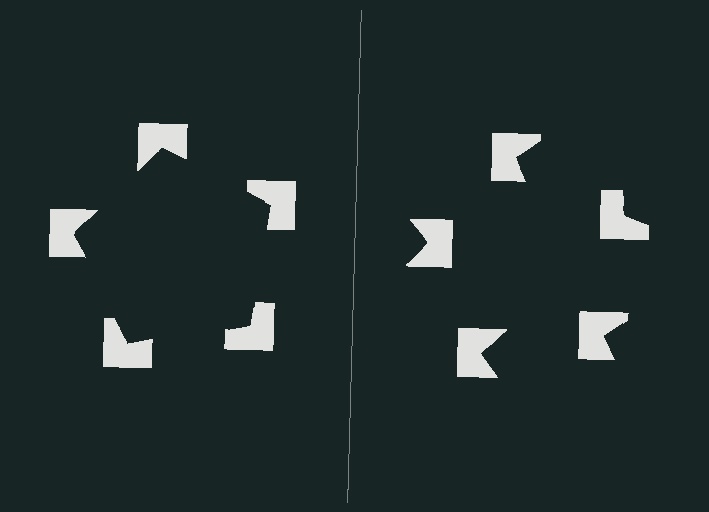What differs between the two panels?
The notched squares are positioned identically on both sides; only the wedge orientations differ. On the left they align to a pentagon; on the right they are misaligned.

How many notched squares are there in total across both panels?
10 — 5 on each side.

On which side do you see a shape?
An illusory pentagon appears on the left side. On the right side the wedge cuts are rotated, so no coherent shape forms.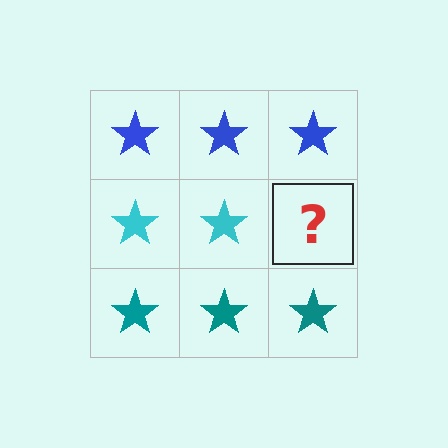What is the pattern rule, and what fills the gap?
The rule is that each row has a consistent color. The gap should be filled with a cyan star.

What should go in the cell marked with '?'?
The missing cell should contain a cyan star.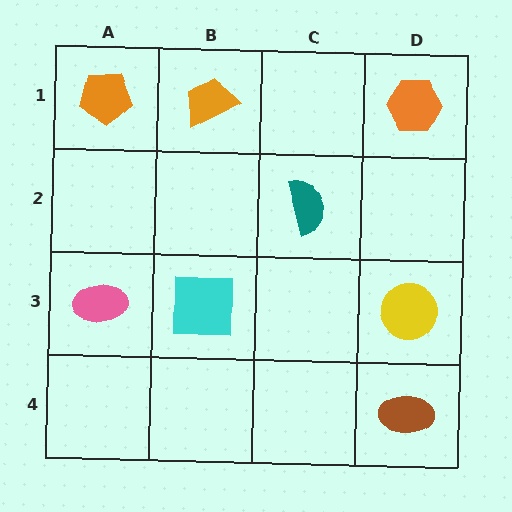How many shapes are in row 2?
1 shape.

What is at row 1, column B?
An orange trapezoid.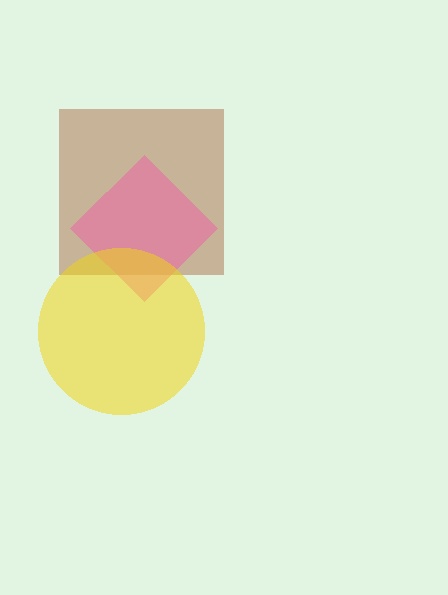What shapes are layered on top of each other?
The layered shapes are: a brown square, a pink diamond, a yellow circle.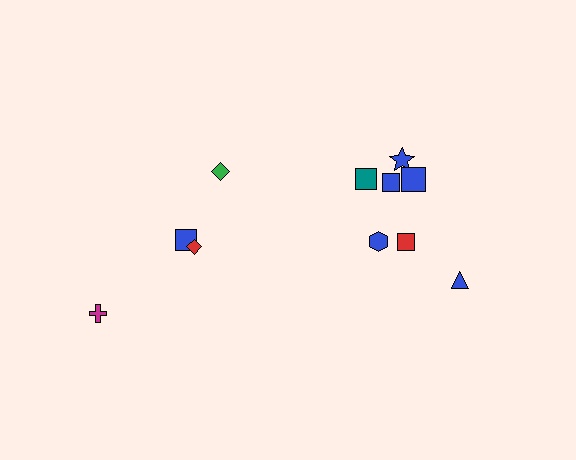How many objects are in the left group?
There are 4 objects.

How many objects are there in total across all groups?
There are 11 objects.